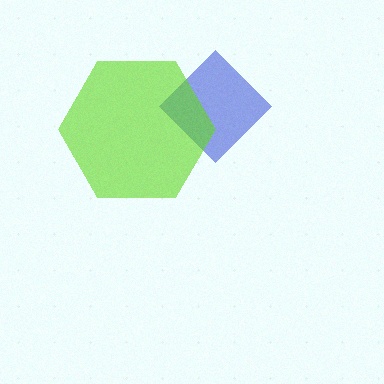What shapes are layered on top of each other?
The layered shapes are: a blue diamond, a lime hexagon.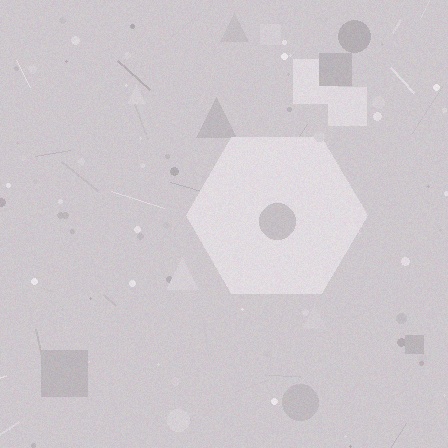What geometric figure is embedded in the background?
A hexagon is embedded in the background.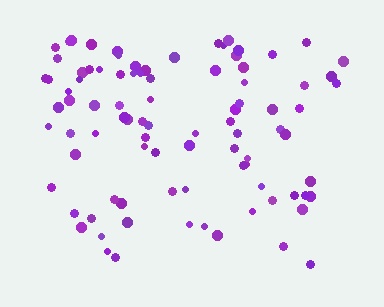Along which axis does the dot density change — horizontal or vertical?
Vertical.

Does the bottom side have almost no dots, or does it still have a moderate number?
Still a moderate number, just noticeably fewer than the top.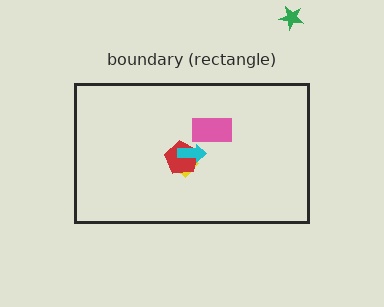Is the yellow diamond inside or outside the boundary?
Inside.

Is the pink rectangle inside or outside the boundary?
Inside.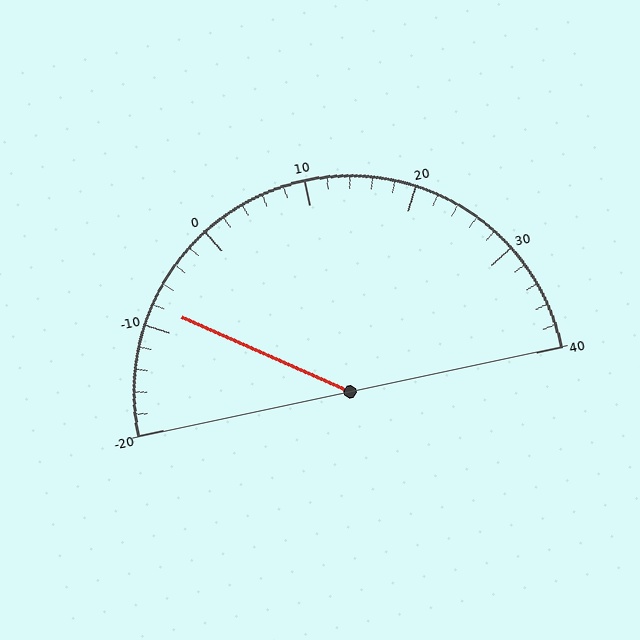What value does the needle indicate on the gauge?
The needle indicates approximately -8.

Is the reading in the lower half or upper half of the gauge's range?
The reading is in the lower half of the range (-20 to 40).